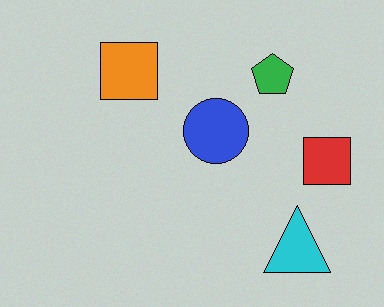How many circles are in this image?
There is 1 circle.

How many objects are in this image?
There are 5 objects.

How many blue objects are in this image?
There is 1 blue object.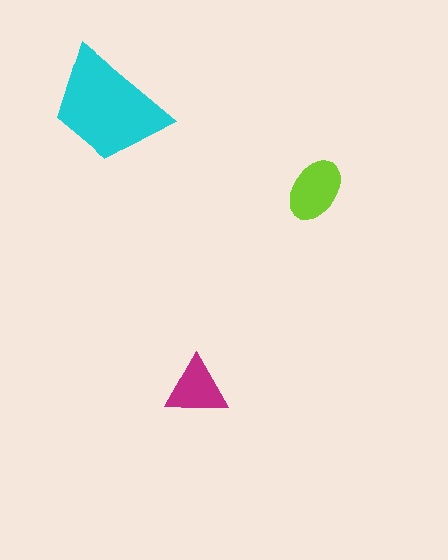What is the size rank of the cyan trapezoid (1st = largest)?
1st.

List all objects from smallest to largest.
The magenta triangle, the lime ellipse, the cyan trapezoid.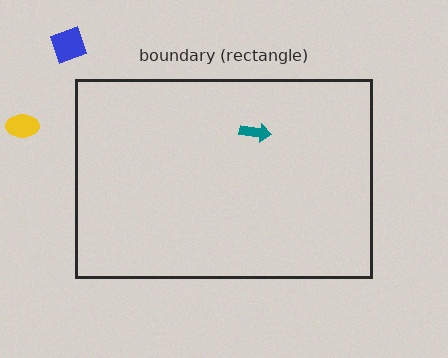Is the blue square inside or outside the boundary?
Outside.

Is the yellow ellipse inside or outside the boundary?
Outside.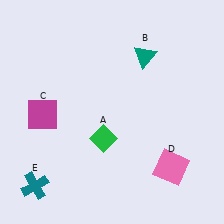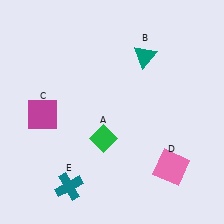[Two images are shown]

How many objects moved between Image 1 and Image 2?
1 object moved between the two images.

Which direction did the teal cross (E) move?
The teal cross (E) moved right.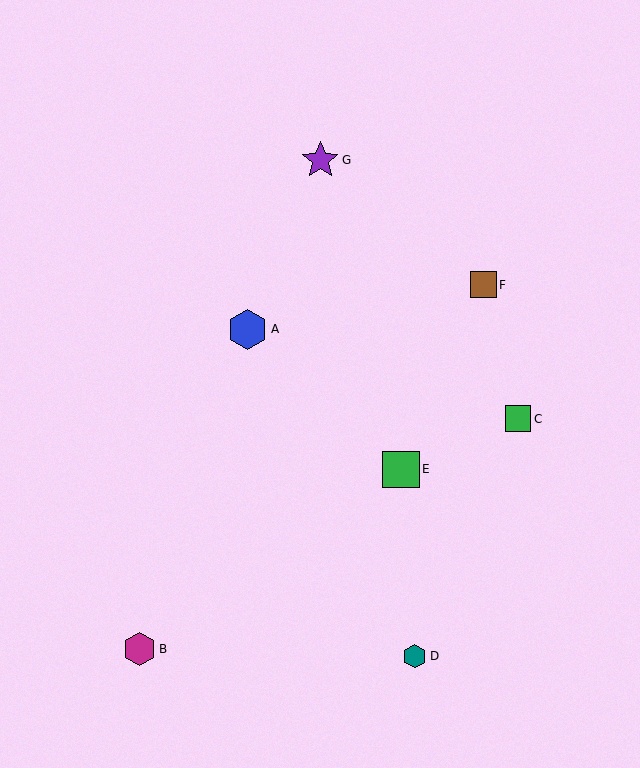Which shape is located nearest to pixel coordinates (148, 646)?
The magenta hexagon (labeled B) at (139, 649) is nearest to that location.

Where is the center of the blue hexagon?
The center of the blue hexagon is at (248, 329).